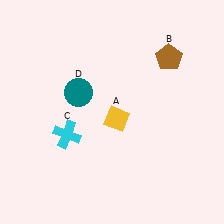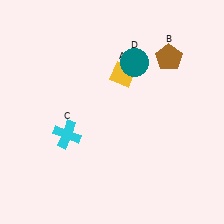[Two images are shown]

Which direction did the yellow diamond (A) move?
The yellow diamond (A) moved up.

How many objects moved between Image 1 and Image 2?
2 objects moved between the two images.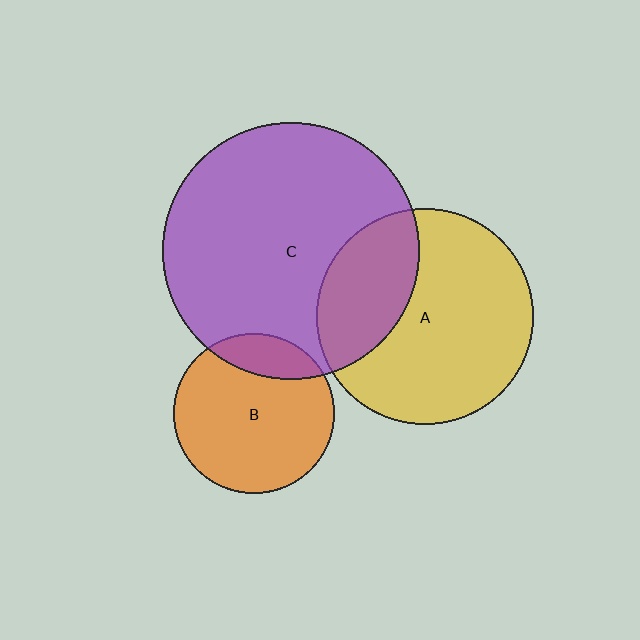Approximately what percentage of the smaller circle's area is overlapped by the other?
Approximately 30%.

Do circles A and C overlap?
Yes.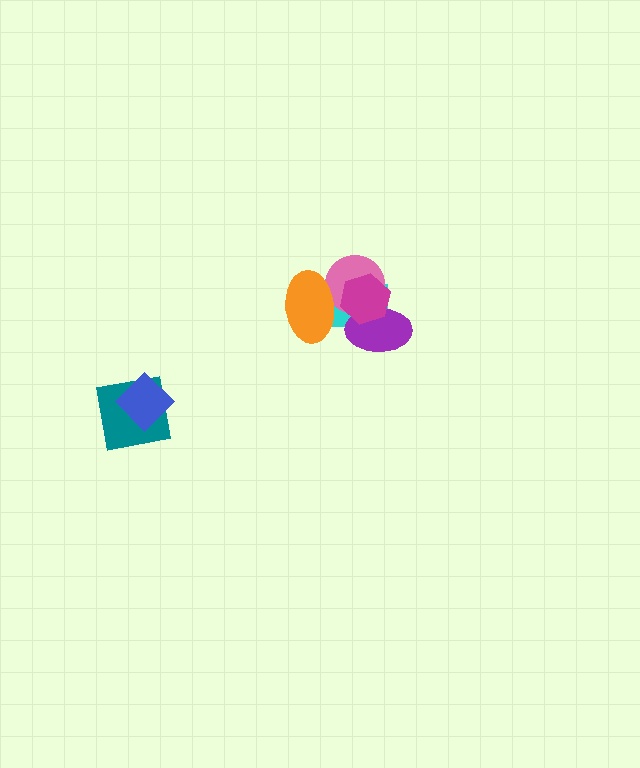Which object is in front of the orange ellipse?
The magenta hexagon is in front of the orange ellipse.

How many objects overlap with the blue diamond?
1 object overlaps with the blue diamond.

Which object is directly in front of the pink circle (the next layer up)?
The orange ellipse is directly in front of the pink circle.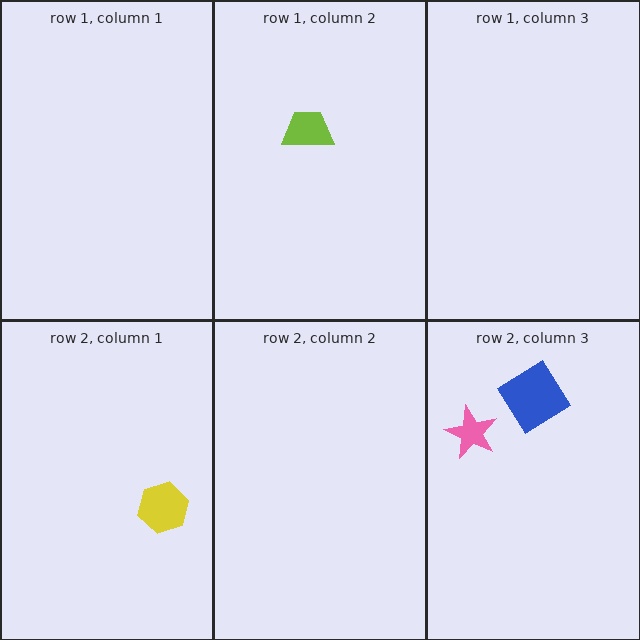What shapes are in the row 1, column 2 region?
The lime trapezoid.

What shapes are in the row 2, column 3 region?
The blue diamond, the pink star.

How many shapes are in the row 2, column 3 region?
2.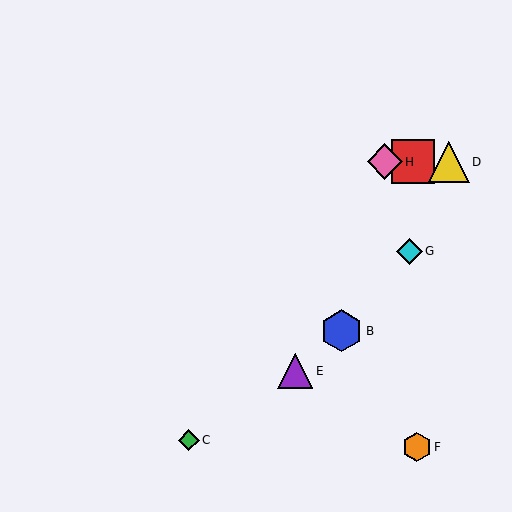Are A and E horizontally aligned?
No, A is at y≈162 and E is at y≈371.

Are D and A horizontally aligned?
Yes, both are at y≈162.